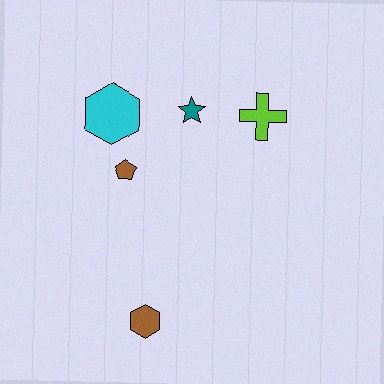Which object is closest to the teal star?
The lime cross is closest to the teal star.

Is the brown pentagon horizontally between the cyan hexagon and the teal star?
Yes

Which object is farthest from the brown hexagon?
The lime cross is farthest from the brown hexagon.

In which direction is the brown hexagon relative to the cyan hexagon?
The brown hexagon is below the cyan hexagon.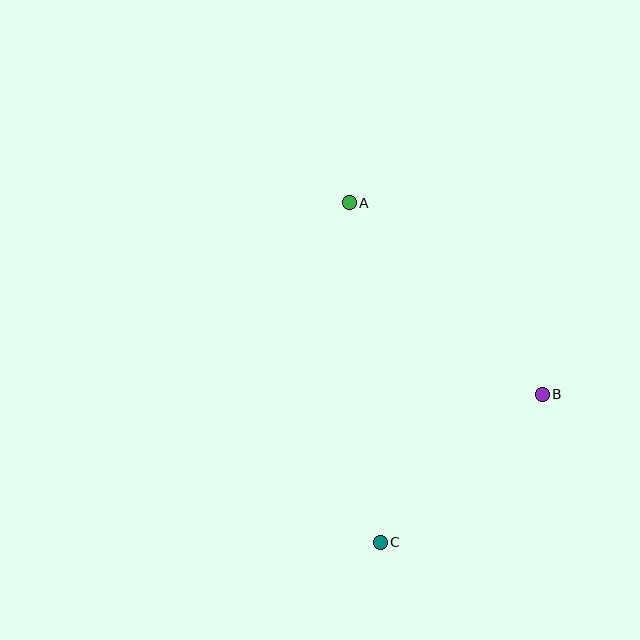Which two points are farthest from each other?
Points A and C are farthest from each other.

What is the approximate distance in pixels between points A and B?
The distance between A and B is approximately 272 pixels.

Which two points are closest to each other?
Points B and C are closest to each other.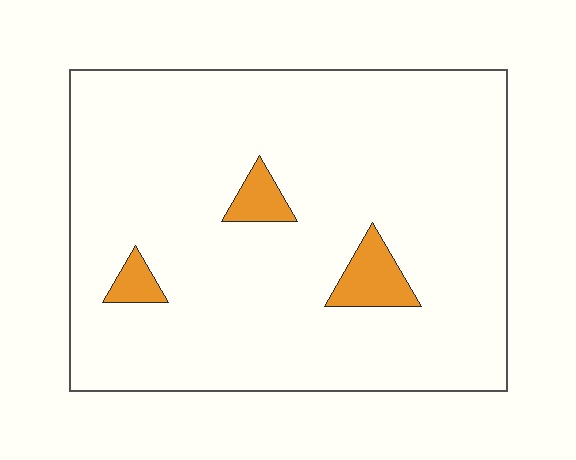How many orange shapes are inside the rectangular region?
3.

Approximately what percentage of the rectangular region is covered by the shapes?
Approximately 5%.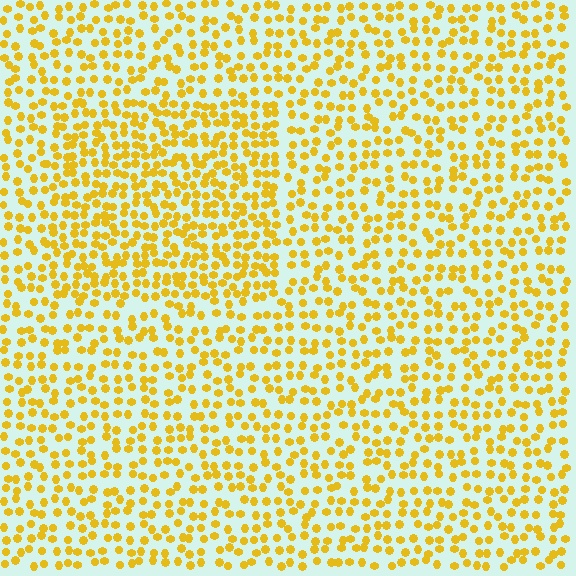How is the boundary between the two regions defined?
The boundary is defined by a change in element density (approximately 1.5x ratio). All elements are the same color, size, and shape.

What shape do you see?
I see a rectangle.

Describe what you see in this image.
The image contains small yellow elements arranged at two different densities. A rectangle-shaped region is visible where the elements are more densely packed than the surrounding area.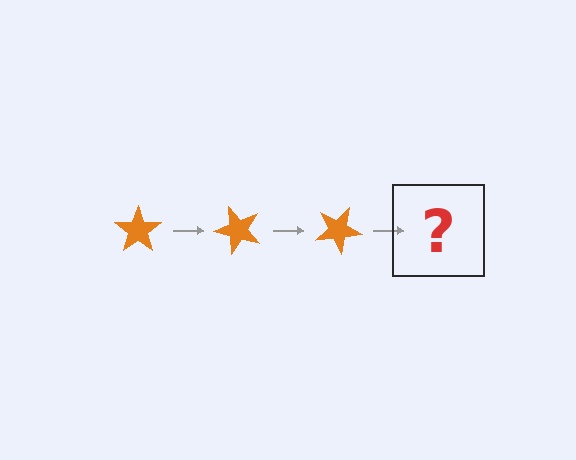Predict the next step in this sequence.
The next step is an orange star rotated 150 degrees.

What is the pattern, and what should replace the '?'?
The pattern is that the star rotates 50 degrees each step. The '?' should be an orange star rotated 150 degrees.